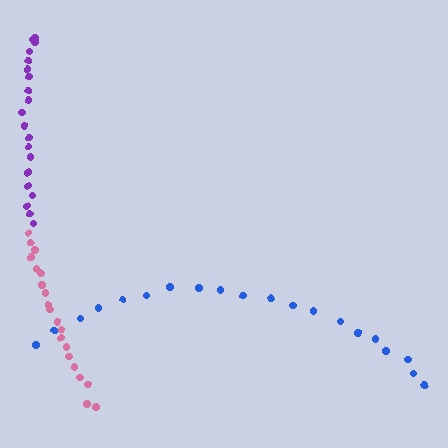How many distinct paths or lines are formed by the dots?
There are 3 distinct paths.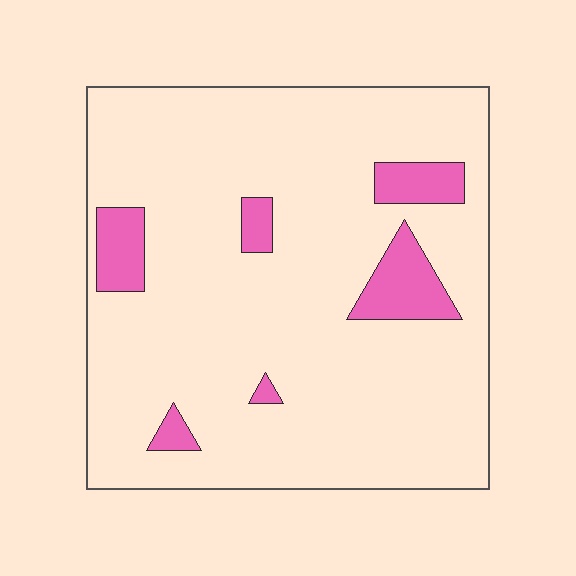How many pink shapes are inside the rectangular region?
6.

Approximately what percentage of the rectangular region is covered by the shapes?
Approximately 10%.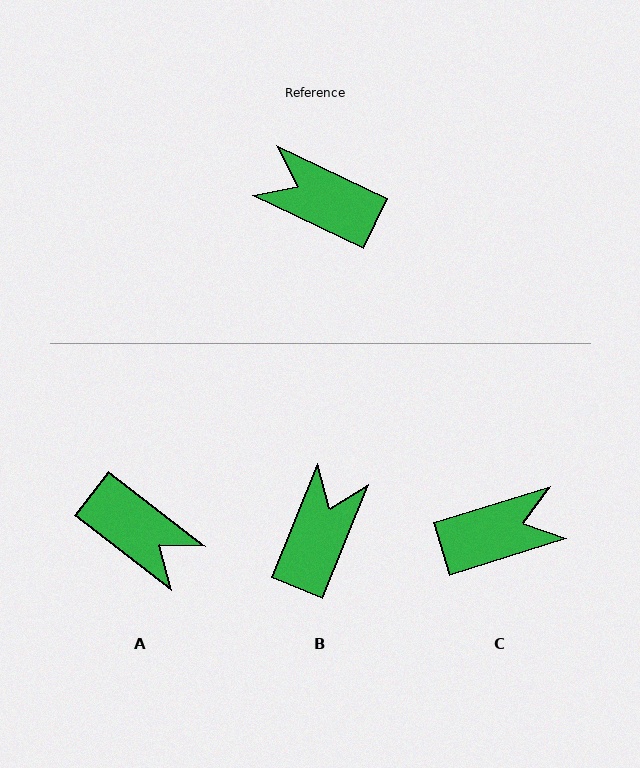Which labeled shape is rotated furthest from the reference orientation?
A, about 168 degrees away.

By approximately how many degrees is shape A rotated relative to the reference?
Approximately 168 degrees counter-clockwise.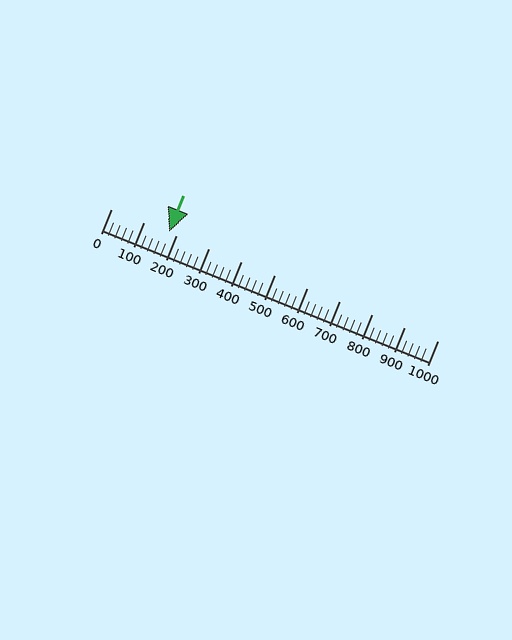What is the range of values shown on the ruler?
The ruler shows values from 0 to 1000.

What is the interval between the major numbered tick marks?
The major tick marks are spaced 100 units apart.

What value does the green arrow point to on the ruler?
The green arrow points to approximately 177.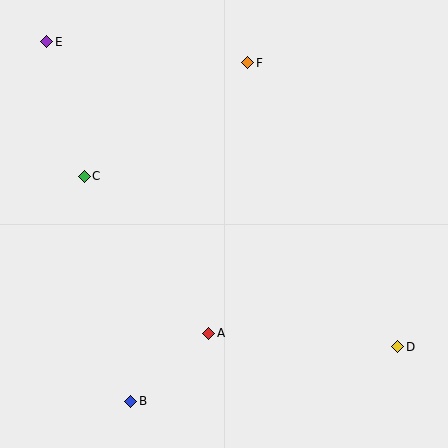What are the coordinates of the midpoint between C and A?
The midpoint between C and A is at (147, 255).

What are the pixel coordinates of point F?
Point F is at (248, 63).